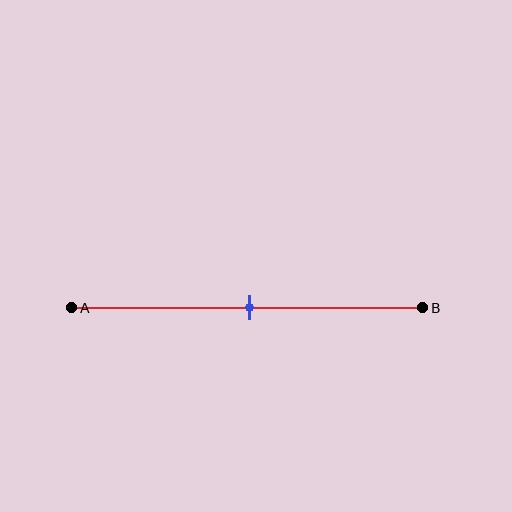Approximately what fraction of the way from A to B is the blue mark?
The blue mark is approximately 50% of the way from A to B.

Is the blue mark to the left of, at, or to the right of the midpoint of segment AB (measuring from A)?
The blue mark is approximately at the midpoint of segment AB.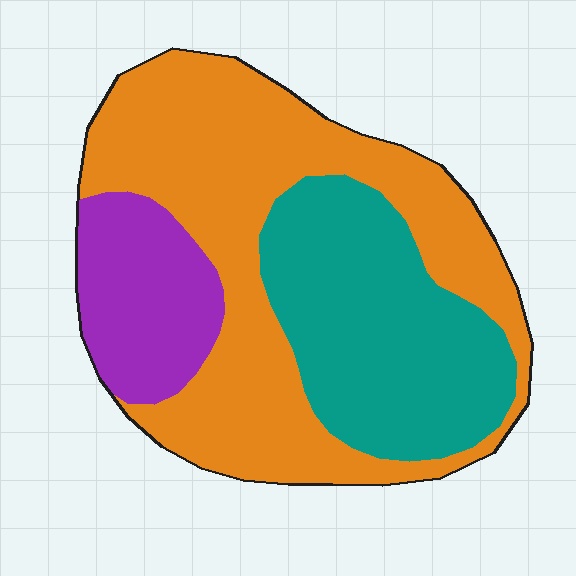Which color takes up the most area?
Orange, at roughly 50%.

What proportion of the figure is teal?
Teal takes up between a quarter and a half of the figure.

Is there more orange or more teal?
Orange.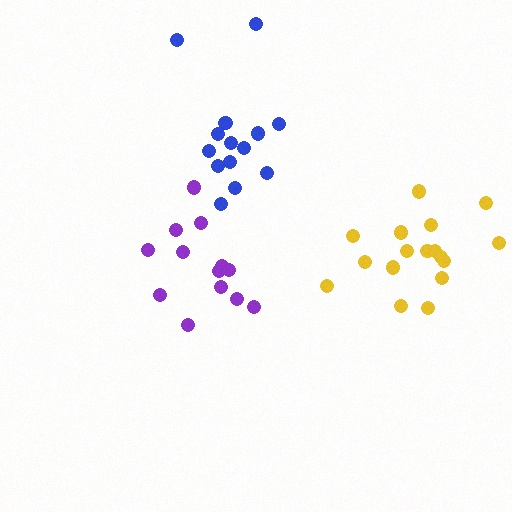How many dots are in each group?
Group 1: 13 dots, Group 2: 14 dots, Group 3: 17 dots (44 total).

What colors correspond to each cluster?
The clusters are colored: purple, blue, yellow.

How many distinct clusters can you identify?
There are 3 distinct clusters.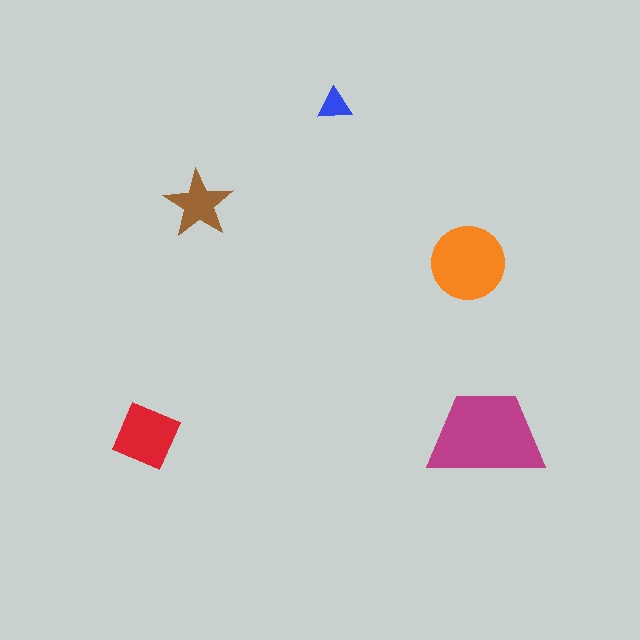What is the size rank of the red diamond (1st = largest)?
3rd.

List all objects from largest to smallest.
The magenta trapezoid, the orange circle, the red diamond, the brown star, the blue triangle.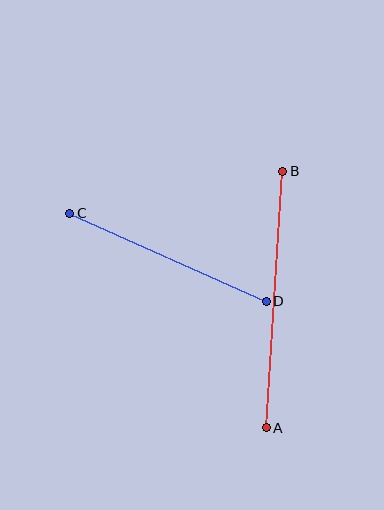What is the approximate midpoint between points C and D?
The midpoint is at approximately (168, 257) pixels.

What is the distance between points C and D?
The distance is approximately 215 pixels.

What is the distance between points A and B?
The distance is approximately 257 pixels.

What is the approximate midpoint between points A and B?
The midpoint is at approximately (275, 300) pixels.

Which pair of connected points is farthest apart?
Points A and B are farthest apart.